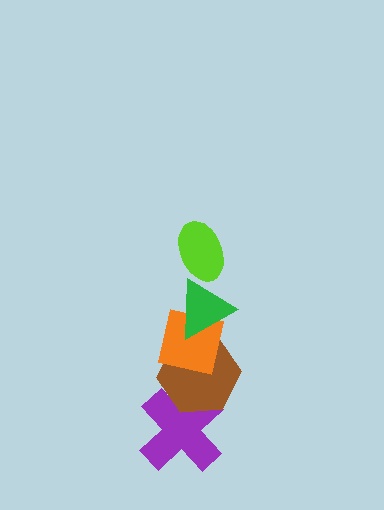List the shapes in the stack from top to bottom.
From top to bottom: the lime ellipse, the green triangle, the orange square, the brown hexagon, the purple cross.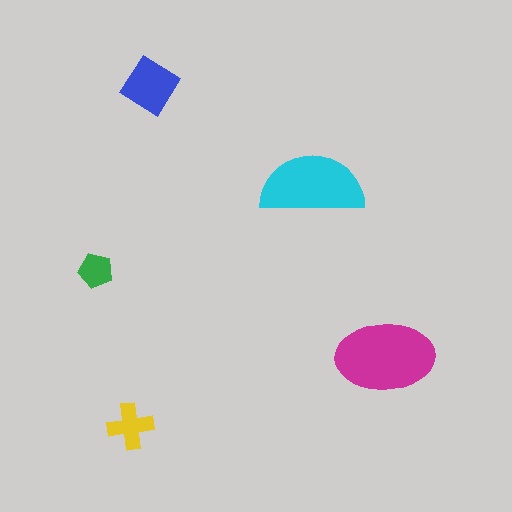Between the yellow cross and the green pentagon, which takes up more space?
The yellow cross.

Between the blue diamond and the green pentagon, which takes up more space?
The blue diamond.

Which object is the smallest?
The green pentagon.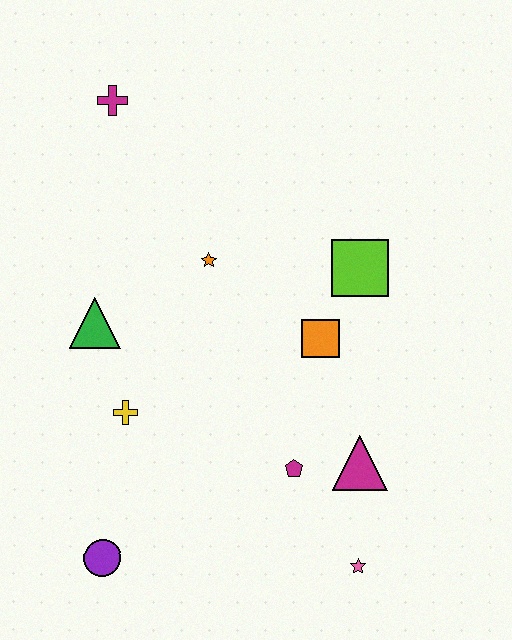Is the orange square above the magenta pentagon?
Yes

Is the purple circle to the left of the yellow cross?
Yes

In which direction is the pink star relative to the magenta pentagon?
The pink star is below the magenta pentagon.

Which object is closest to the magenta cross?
The orange star is closest to the magenta cross.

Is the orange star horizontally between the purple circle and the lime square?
Yes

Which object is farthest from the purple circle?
The magenta cross is farthest from the purple circle.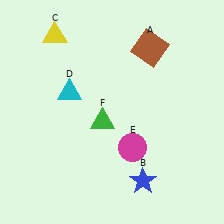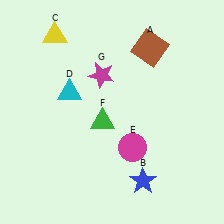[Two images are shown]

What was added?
A magenta star (G) was added in Image 2.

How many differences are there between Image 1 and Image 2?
There is 1 difference between the two images.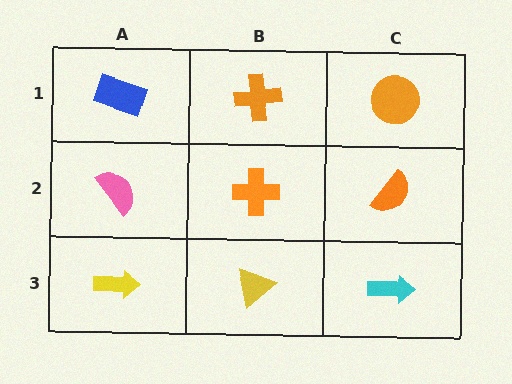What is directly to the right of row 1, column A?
An orange cross.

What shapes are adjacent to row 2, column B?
An orange cross (row 1, column B), a yellow triangle (row 3, column B), a pink semicircle (row 2, column A), an orange semicircle (row 2, column C).